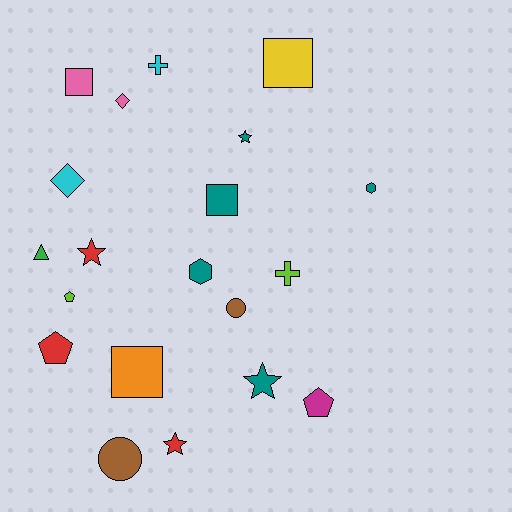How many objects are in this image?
There are 20 objects.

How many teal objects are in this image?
There are 5 teal objects.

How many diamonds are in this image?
There are 2 diamonds.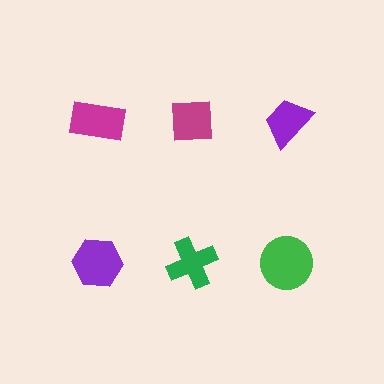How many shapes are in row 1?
3 shapes.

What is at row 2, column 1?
A purple hexagon.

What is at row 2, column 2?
A green cross.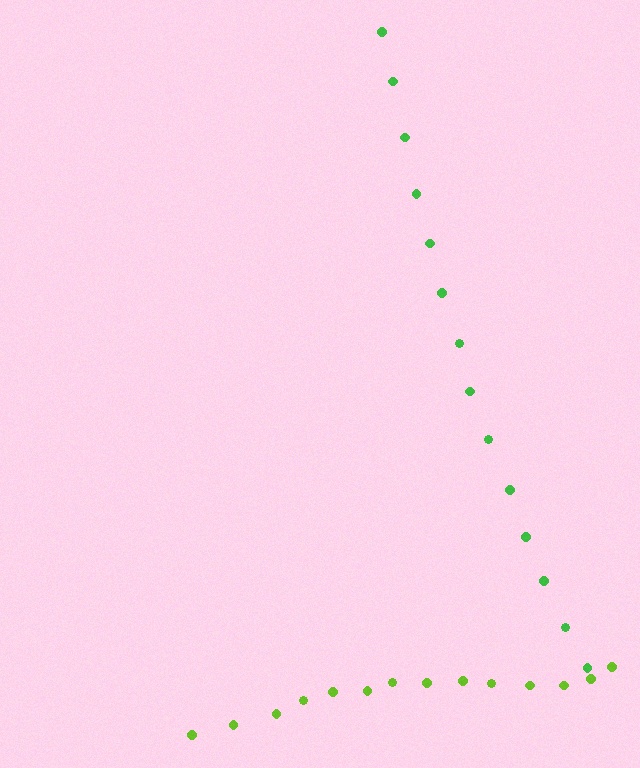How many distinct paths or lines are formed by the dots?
There are 2 distinct paths.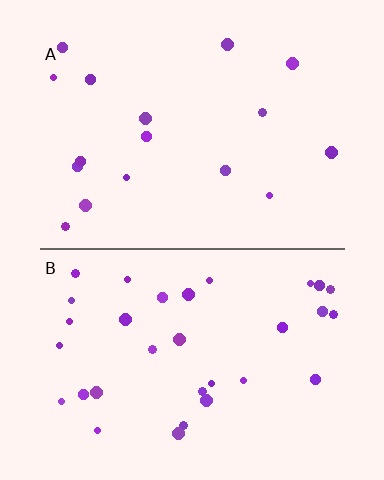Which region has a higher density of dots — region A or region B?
B (the bottom).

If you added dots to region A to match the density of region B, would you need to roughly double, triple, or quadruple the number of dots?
Approximately double.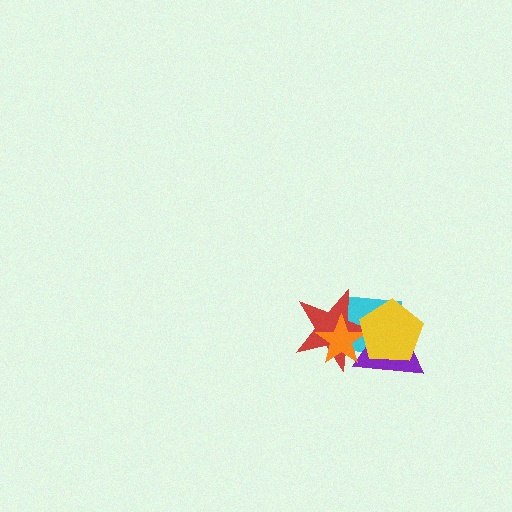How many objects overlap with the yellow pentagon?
4 objects overlap with the yellow pentagon.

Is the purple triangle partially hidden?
Yes, it is partially covered by another shape.